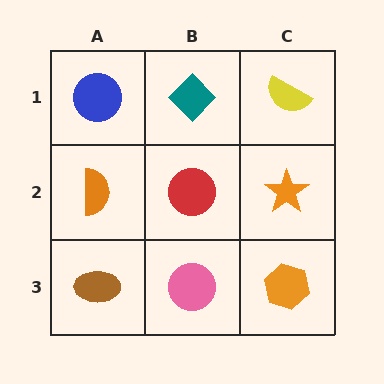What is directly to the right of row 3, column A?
A pink circle.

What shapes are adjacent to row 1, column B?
A red circle (row 2, column B), a blue circle (row 1, column A), a yellow semicircle (row 1, column C).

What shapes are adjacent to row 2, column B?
A teal diamond (row 1, column B), a pink circle (row 3, column B), an orange semicircle (row 2, column A), an orange star (row 2, column C).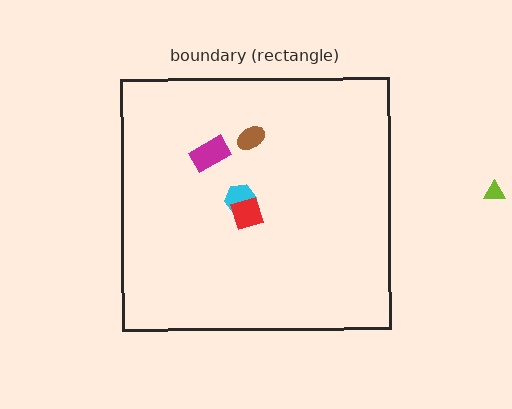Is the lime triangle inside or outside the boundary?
Outside.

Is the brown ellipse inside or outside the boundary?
Inside.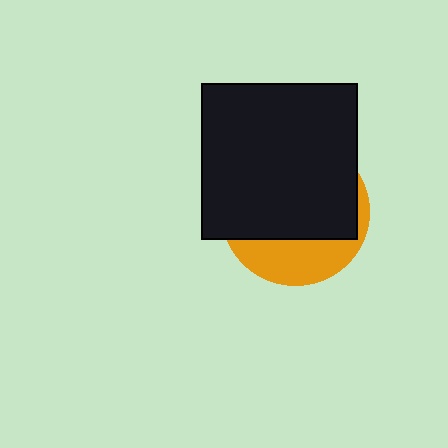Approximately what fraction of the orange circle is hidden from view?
Roughly 70% of the orange circle is hidden behind the black square.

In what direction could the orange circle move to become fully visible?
The orange circle could move down. That would shift it out from behind the black square entirely.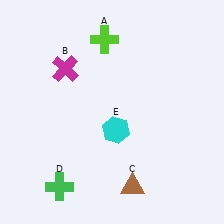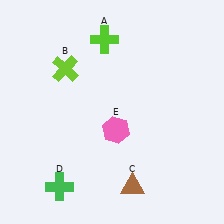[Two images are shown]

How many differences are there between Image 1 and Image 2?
There are 2 differences between the two images.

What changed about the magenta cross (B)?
In Image 1, B is magenta. In Image 2, it changed to lime.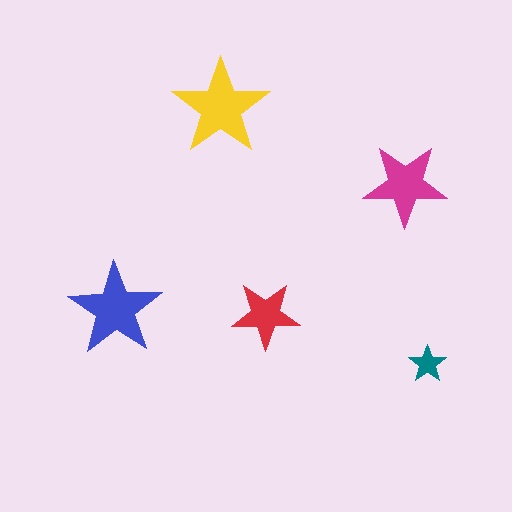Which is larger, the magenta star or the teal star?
The magenta one.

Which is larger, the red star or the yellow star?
The yellow one.